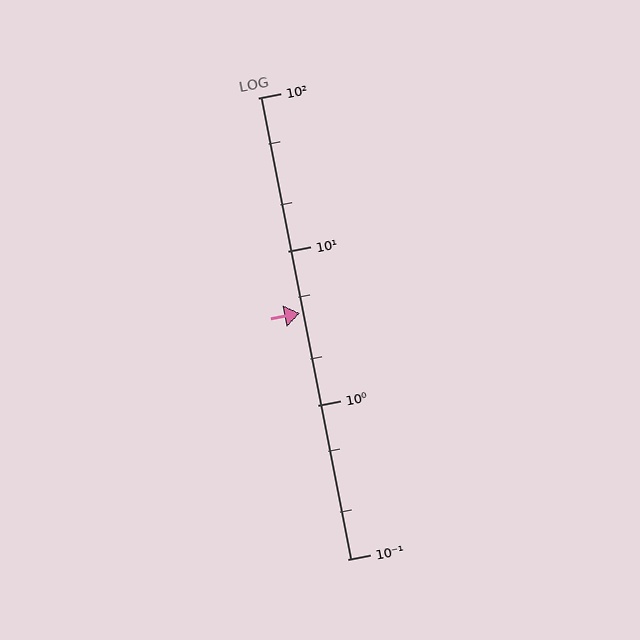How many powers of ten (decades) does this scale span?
The scale spans 3 decades, from 0.1 to 100.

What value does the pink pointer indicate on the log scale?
The pointer indicates approximately 4.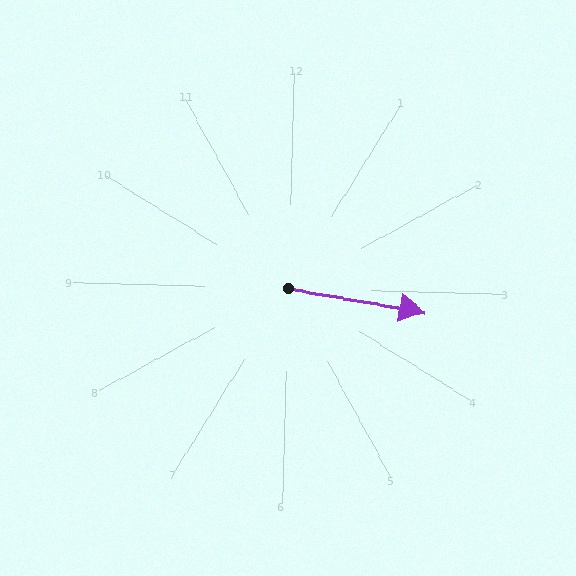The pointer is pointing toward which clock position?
Roughly 3 o'clock.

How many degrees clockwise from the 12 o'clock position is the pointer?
Approximately 98 degrees.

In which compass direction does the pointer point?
East.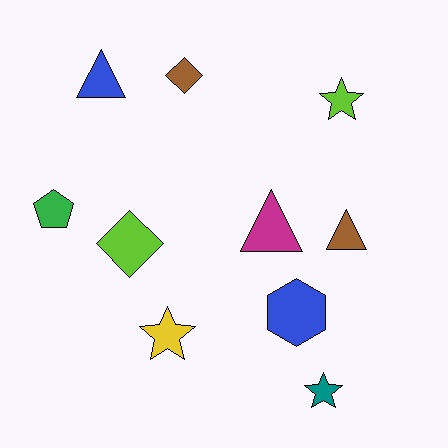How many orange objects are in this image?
There are no orange objects.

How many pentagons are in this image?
There is 1 pentagon.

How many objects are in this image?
There are 10 objects.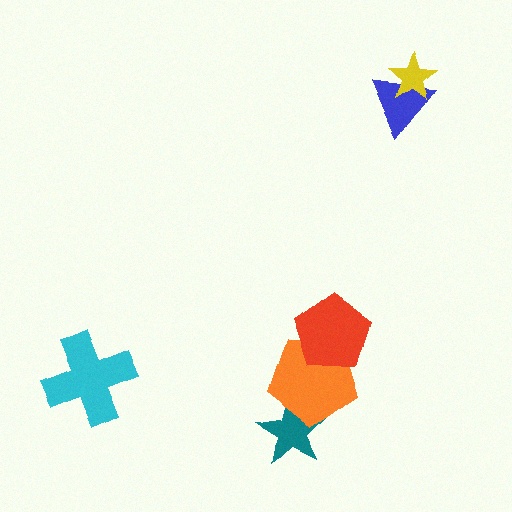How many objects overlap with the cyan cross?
0 objects overlap with the cyan cross.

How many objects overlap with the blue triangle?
1 object overlaps with the blue triangle.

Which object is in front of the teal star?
The orange pentagon is in front of the teal star.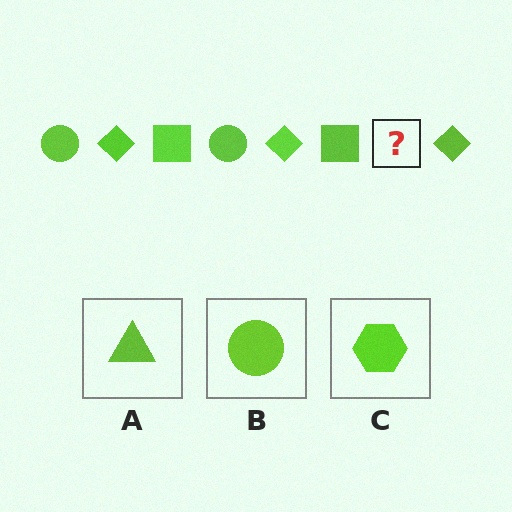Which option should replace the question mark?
Option B.